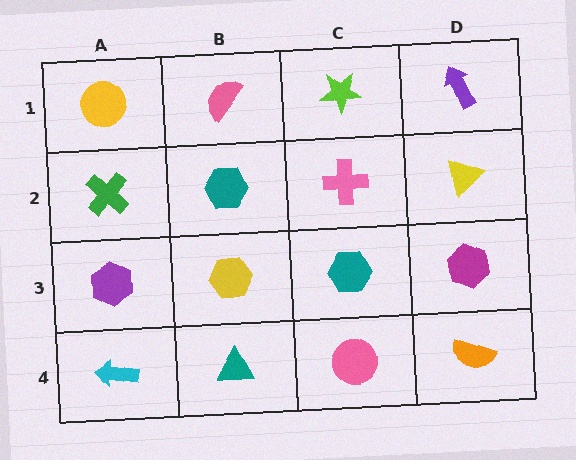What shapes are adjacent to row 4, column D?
A magenta hexagon (row 3, column D), a pink circle (row 4, column C).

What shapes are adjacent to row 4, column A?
A purple hexagon (row 3, column A), a teal triangle (row 4, column B).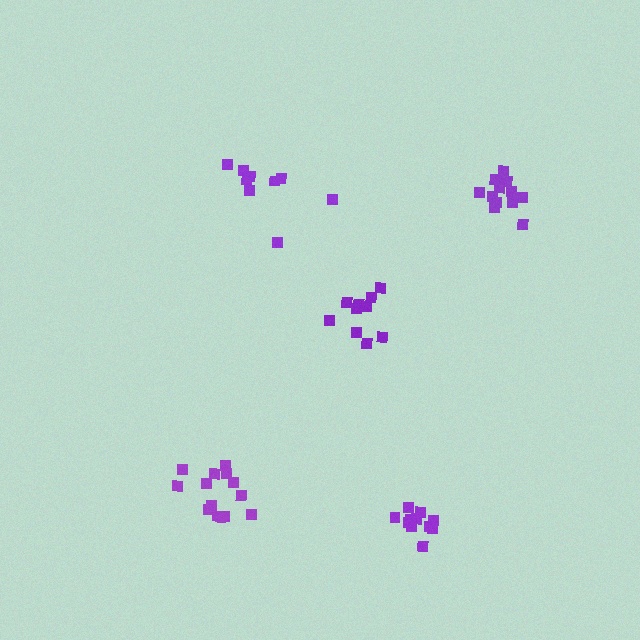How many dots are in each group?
Group 1: 10 dots, Group 2: 14 dots, Group 3: 13 dots, Group 4: 9 dots, Group 5: 12 dots (58 total).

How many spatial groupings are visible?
There are 5 spatial groupings.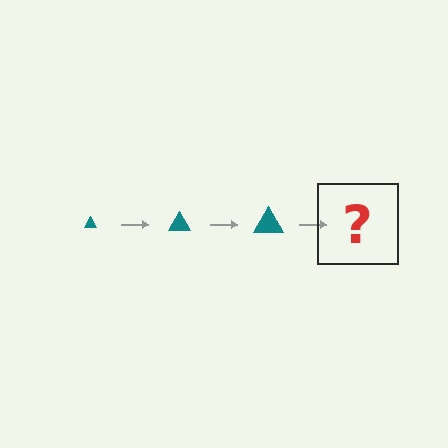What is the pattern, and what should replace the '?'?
The pattern is that the triangle gets progressively larger each step. The '?' should be a teal triangle, larger than the previous one.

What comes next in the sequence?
The next element should be a teal triangle, larger than the previous one.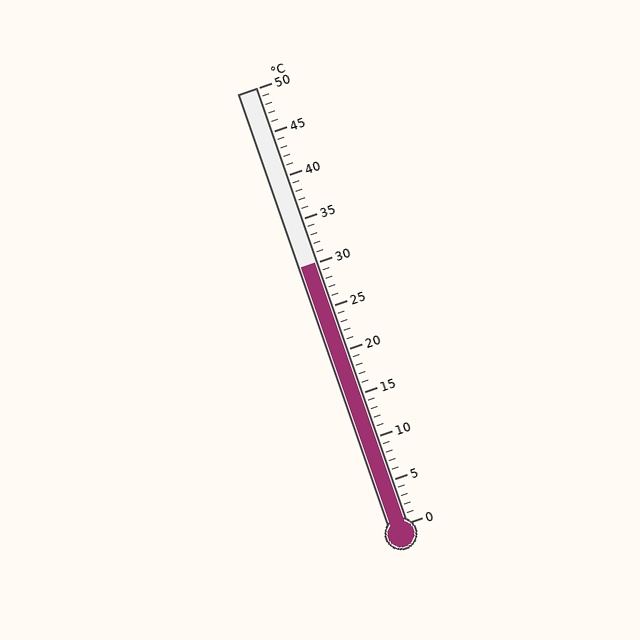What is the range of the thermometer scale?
The thermometer scale ranges from 0°C to 50°C.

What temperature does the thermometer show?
The thermometer shows approximately 30°C.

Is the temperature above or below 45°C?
The temperature is below 45°C.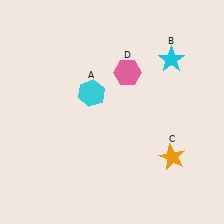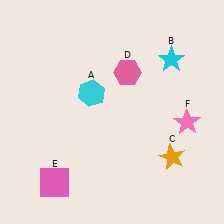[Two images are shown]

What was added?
A pink square (E), a pink star (F) were added in Image 2.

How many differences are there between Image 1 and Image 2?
There are 2 differences between the two images.